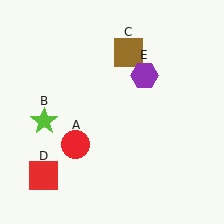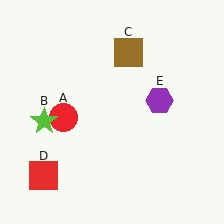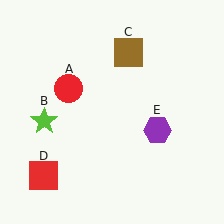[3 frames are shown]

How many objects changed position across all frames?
2 objects changed position: red circle (object A), purple hexagon (object E).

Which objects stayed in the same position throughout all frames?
Lime star (object B) and brown square (object C) and red square (object D) remained stationary.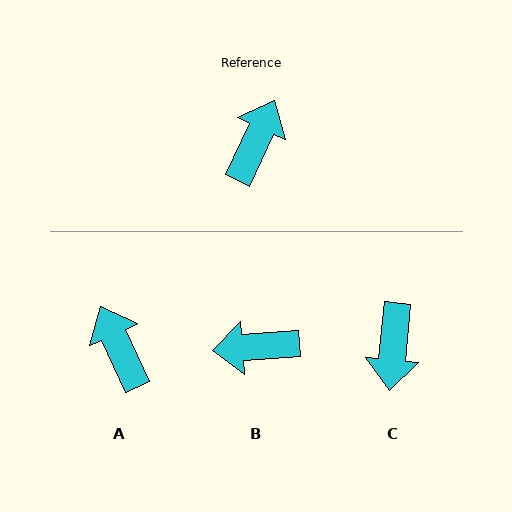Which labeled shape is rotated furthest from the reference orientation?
C, about 160 degrees away.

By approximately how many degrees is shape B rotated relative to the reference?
Approximately 120 degrees counter-clockwise.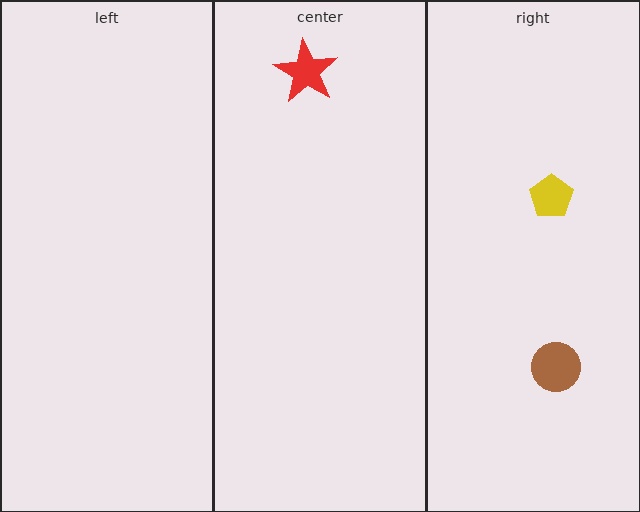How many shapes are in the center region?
1.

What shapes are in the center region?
The red star.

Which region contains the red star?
The center region.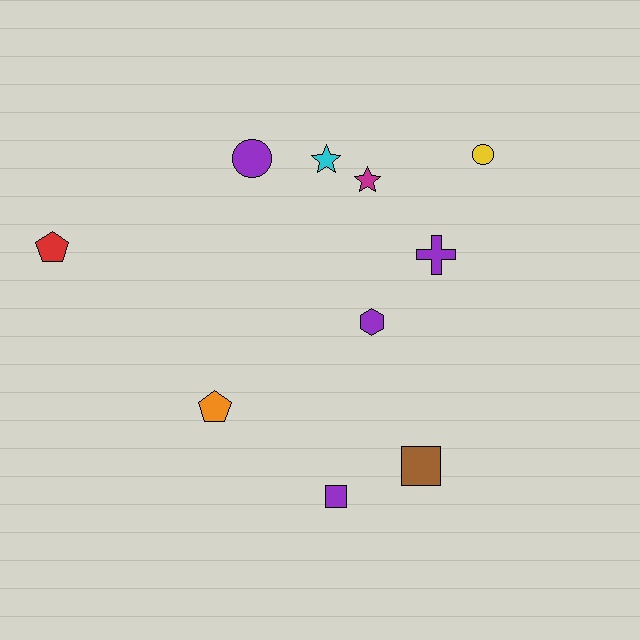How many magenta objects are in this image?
There is 1 magenta object.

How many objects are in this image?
There are 10 objects.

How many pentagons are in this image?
There are 2 pentagons.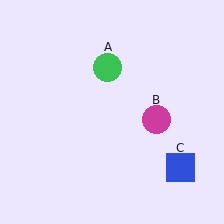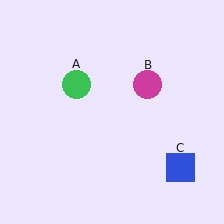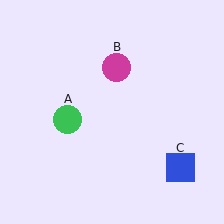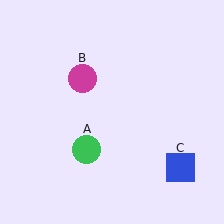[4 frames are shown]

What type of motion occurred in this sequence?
The green circle (object A), magenta circle (object B) rotated counterclockwise around the center of the scene.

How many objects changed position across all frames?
2 objects changed position: green circle (object A), magenta circle (object B).